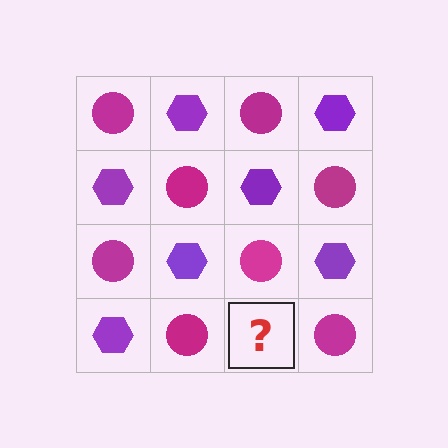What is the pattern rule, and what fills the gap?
The rule is that it alternates magenta circle and purple hexagon in a checkerboard pattern. The gap should be filled with a purple hexagon.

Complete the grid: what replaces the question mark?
The question mark should be replaced with a purple hexagon.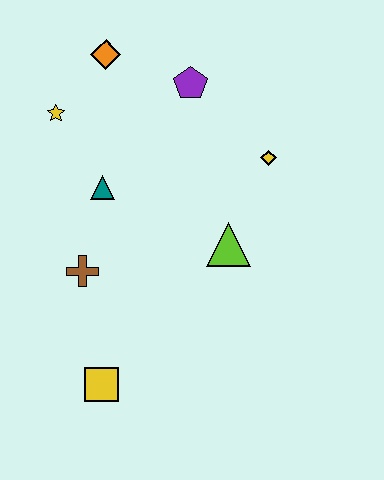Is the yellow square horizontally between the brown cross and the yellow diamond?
Yes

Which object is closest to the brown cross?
The teal triangle is closest to the brown cross.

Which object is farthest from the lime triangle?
The orange diamond is farthest from the lime triangle.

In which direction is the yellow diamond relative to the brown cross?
The yellow diamond is to the right of the brown cross.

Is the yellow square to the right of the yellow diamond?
No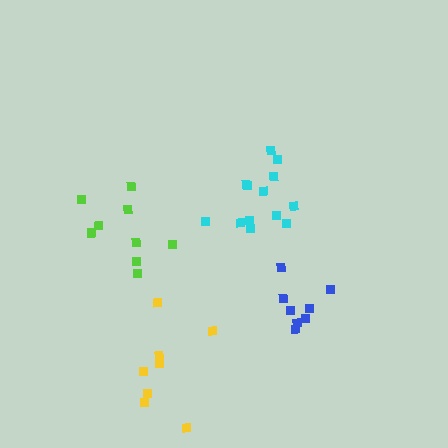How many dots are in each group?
Group 1: 9 dots, Group 2: 8 dots, Group 3: 13 dots, Group 4: 8 dots (38 total).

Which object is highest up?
The cyan cluster is topmost.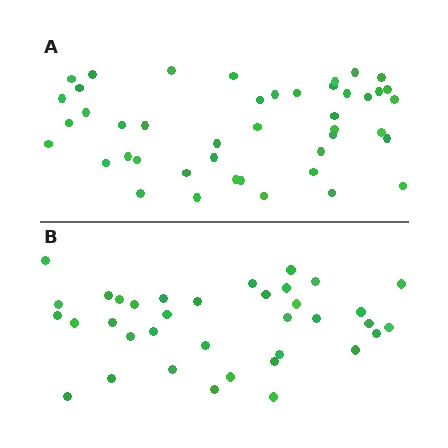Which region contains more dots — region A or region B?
Region A (the top region) has more dots.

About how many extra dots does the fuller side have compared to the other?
Region A has roughly 8 or so more dots than region B.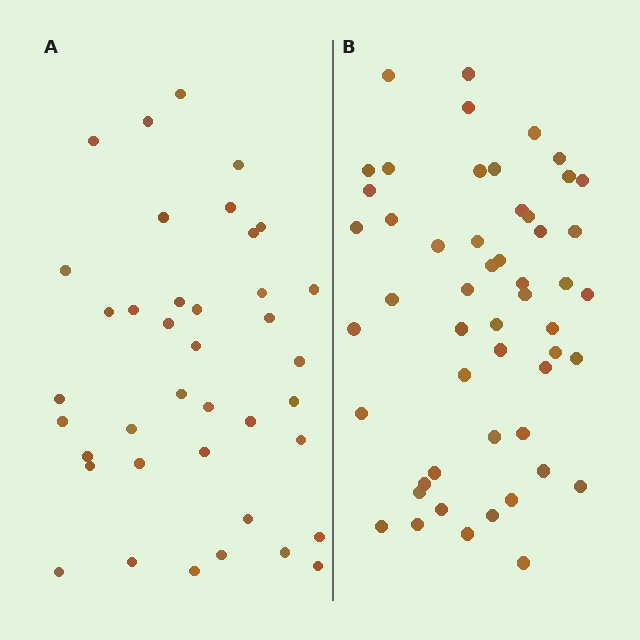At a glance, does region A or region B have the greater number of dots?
Region B (the right region) has more dots.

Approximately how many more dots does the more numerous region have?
Region B has approximately 15 more dots than region A.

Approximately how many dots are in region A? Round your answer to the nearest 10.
About 40 dots. (The exact count is 39, which rounds to 40.)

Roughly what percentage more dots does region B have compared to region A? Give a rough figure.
About 35% more.